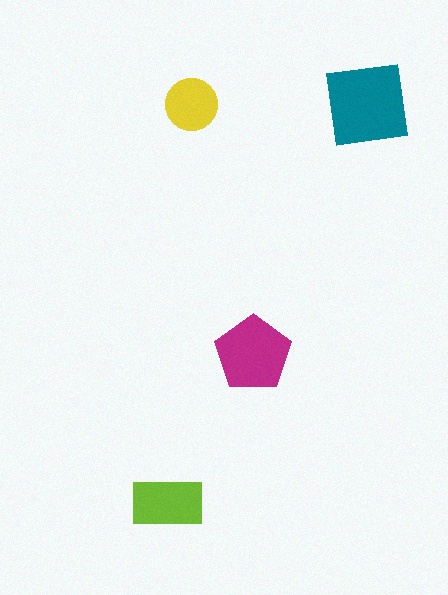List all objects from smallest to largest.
The yellow circle, the lime rectangle, the magenta pentagon, the teal square.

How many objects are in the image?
There are 4 objects in the image.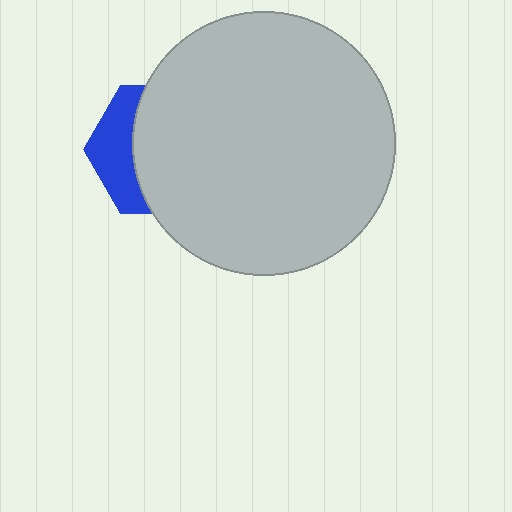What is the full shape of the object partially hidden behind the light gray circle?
The partially hidden object is a blue hexagon.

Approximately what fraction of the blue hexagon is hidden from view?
Roughly 68% of the blue hexagon is hidden behind the light gray circle.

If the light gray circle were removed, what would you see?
You would see the complete blue hexagon.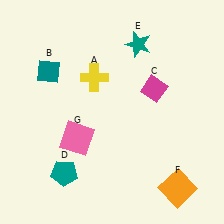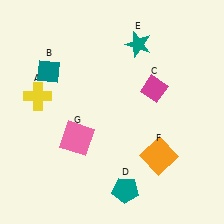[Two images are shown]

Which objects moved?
The objects that moved are: the yellow cross (A), the teal pentagon (D), the orange square (F).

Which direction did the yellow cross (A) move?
The yellow cross (A) moved left.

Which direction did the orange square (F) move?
The orange square (F) moved up.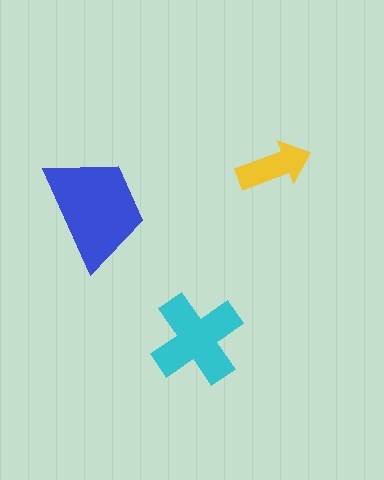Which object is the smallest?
The yellow arrow.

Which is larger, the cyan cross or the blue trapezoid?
The blue trapezoid.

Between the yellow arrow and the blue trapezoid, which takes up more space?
The blue trapezoid.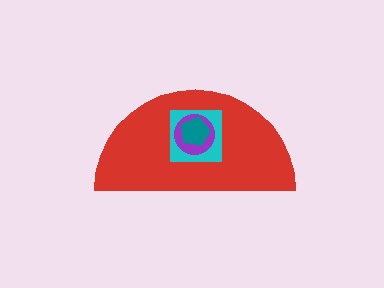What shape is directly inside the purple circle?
The teal pentagon.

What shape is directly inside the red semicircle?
The cyan square.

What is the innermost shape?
The teal pentagon.